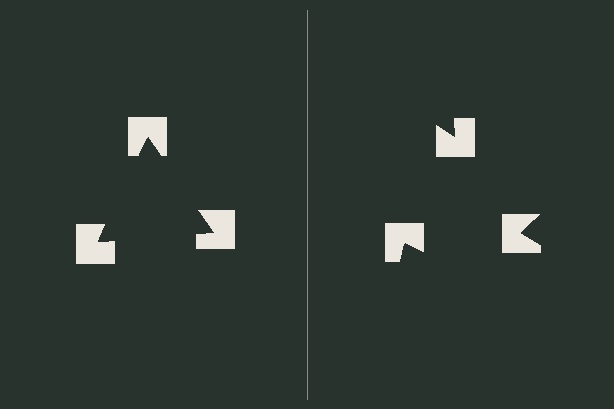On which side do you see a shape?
An illusory triangle appears on the left side. On the right side the wedge cuts are rotated, so no coherent shape forms.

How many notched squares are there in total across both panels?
6 — 3 on each side.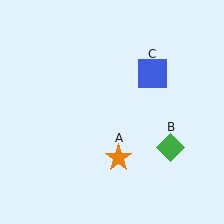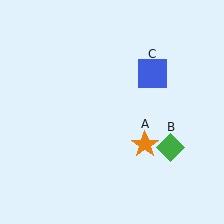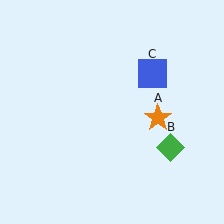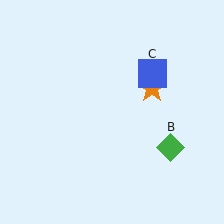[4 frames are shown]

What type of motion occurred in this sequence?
The orange star (object A) rotated counterclockwise around the center of the scene.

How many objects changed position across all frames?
1 object changed position: orange star (object A).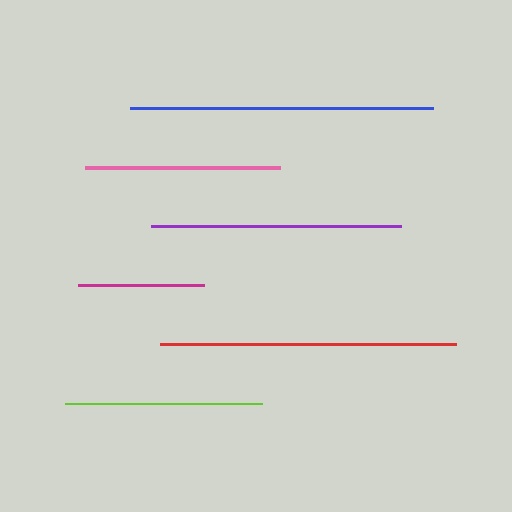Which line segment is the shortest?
The magenta line is the shortest at approximately 126 pixels.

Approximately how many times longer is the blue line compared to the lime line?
The blue line is approximately 1.5 times the length of the lime line.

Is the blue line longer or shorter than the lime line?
The blue line is longer than the lime line.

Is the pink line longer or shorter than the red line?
The red line is longer than the pink line.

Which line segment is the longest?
The blue line is the longest at approximately 302 pixels.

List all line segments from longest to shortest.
From longest to shortest: blue, red, purple, lime, pink, magenta.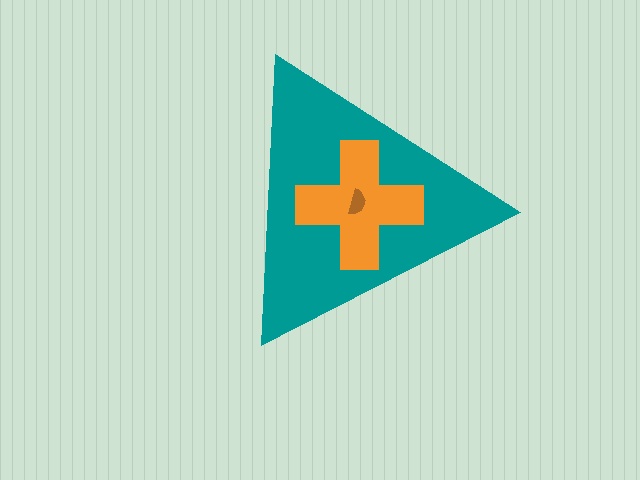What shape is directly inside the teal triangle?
The orange cross.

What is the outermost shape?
The teal triangle.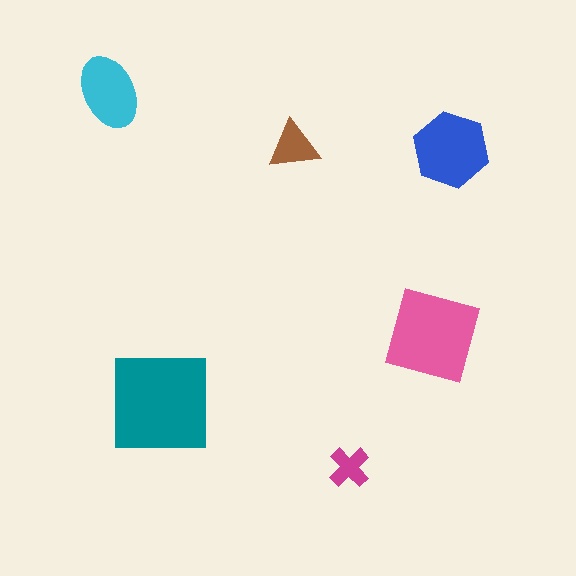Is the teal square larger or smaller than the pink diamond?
Larger.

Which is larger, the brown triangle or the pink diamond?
The pink diamond.